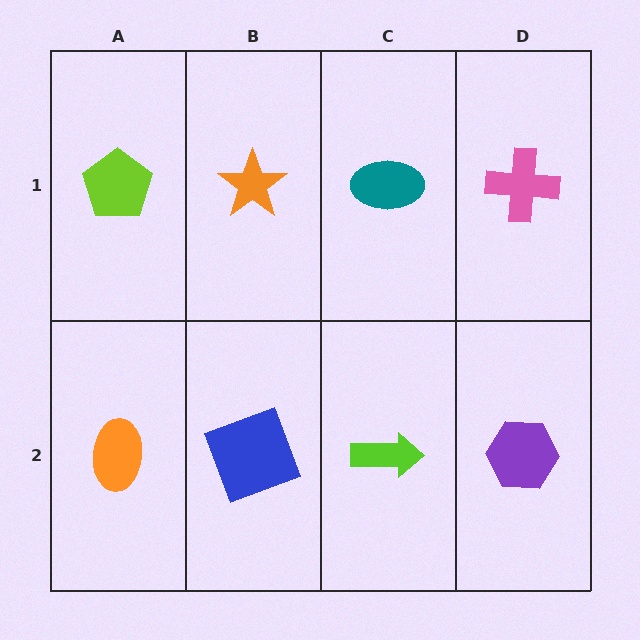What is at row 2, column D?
A purple hexagon.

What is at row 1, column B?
An orange star.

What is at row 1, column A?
A lime pentagon.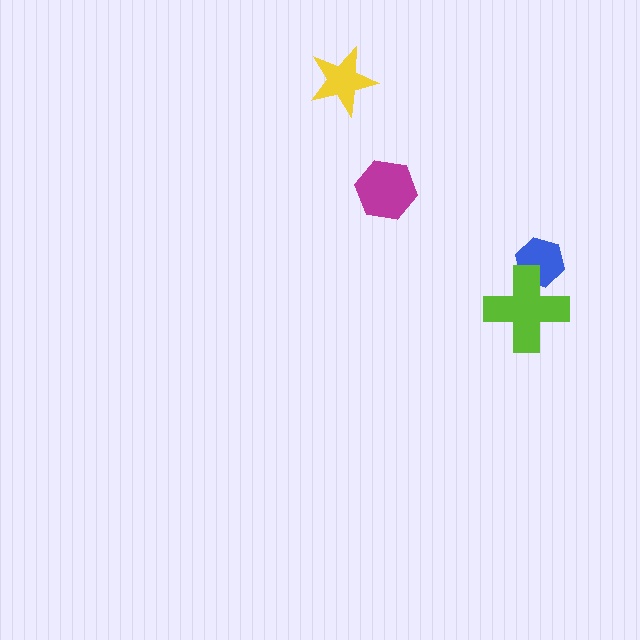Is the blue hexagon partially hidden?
Yes, it is partially covered by another shape.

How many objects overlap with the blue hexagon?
1 object overlaps with the blue hexagon.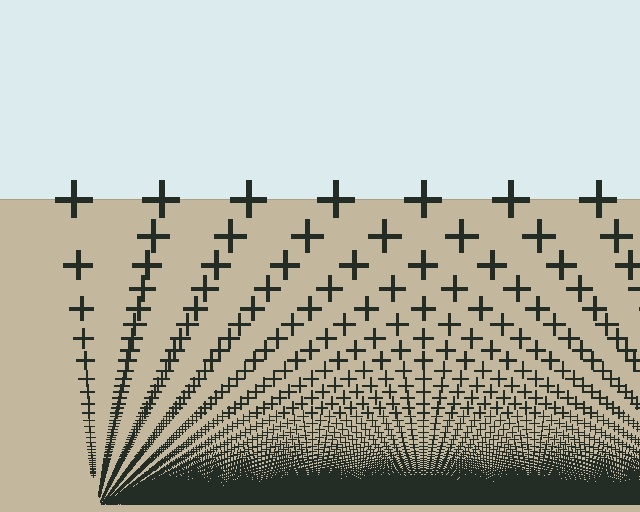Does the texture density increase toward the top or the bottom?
Density increases toward the bottom.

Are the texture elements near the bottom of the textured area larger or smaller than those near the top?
Smaller. The gradient is inverted — elements near the bottom are smaller and denser.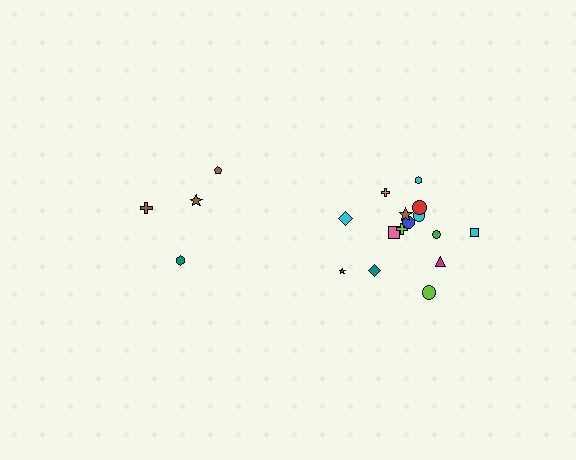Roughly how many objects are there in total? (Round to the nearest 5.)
Roughly 20 objects in total.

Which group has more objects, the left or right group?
The right group.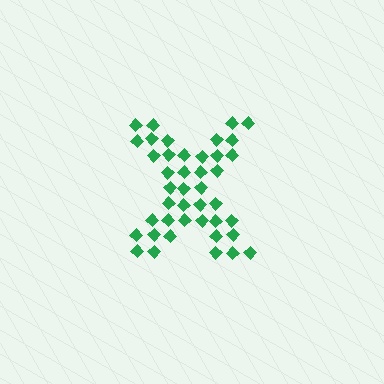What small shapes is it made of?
It is made of small diamonds.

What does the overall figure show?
The overall figure shows the letter X.